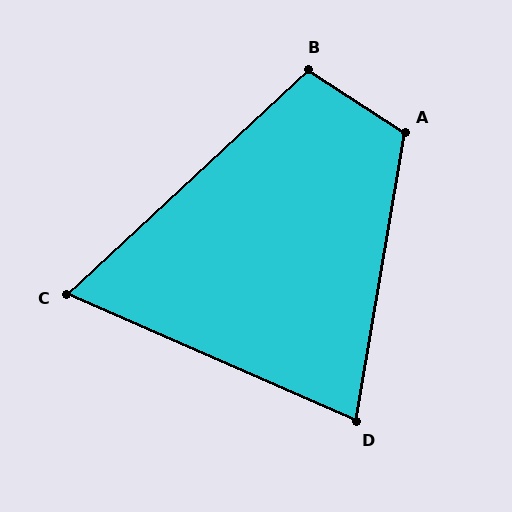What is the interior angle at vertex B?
Approximately 104 degrees (obtuse).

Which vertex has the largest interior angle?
A, at approximately 113 degrees.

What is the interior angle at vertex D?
Approximately 76 degrees (acute).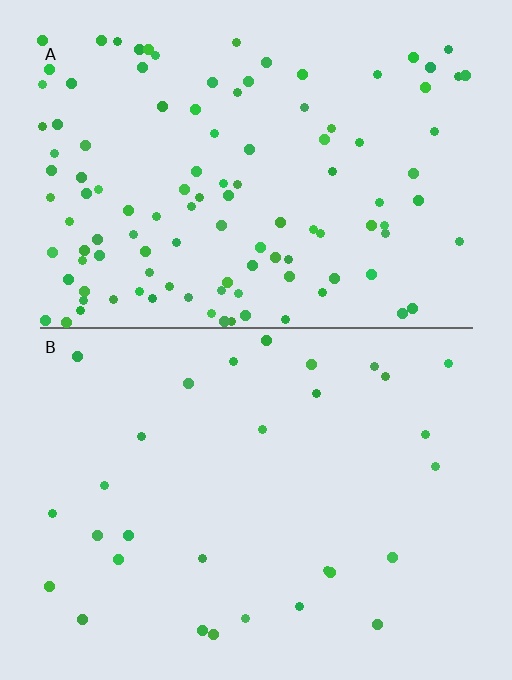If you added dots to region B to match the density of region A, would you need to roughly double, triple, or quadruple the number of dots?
Approximately quadruple.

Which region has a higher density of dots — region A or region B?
A (the top).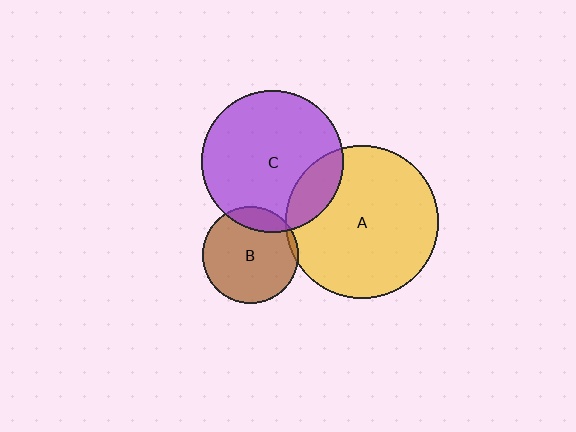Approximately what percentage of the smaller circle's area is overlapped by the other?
Approximately 15%.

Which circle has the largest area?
Circle A (yellow).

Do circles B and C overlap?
Yes.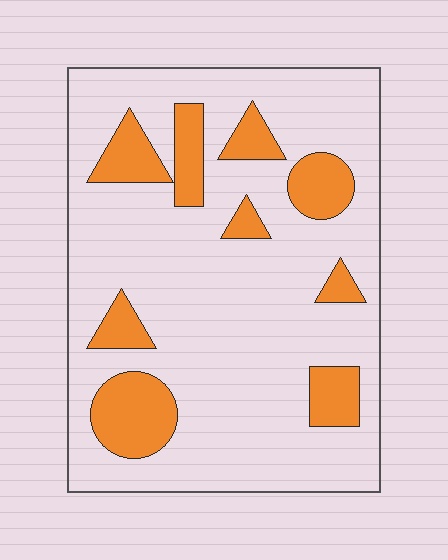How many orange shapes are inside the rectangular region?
9.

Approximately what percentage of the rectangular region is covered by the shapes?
Approximately 20%.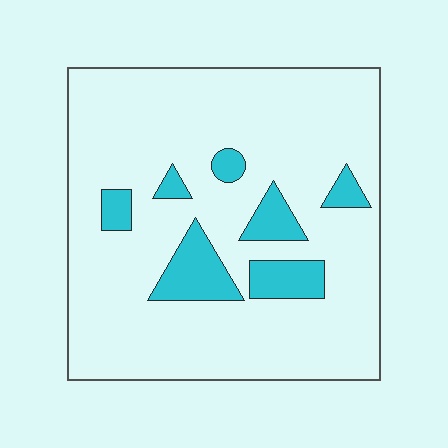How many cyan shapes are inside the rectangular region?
7.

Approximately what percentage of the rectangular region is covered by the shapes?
Approximately 15%.